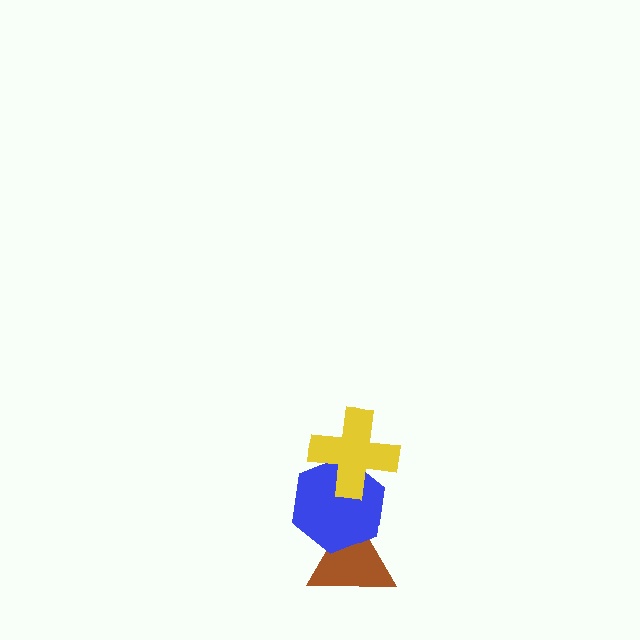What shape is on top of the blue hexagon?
The yellow cross is on top of the blue hexagon.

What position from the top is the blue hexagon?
The blue hexagon is 2nd from the top.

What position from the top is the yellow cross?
The yellow cross is 1st from the top.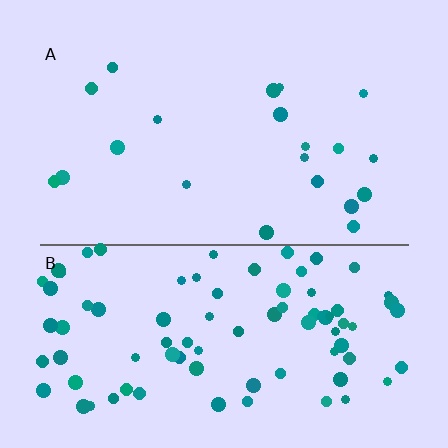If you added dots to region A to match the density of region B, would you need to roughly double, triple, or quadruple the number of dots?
Approximately quadruple.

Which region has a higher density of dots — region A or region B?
B (the bottom).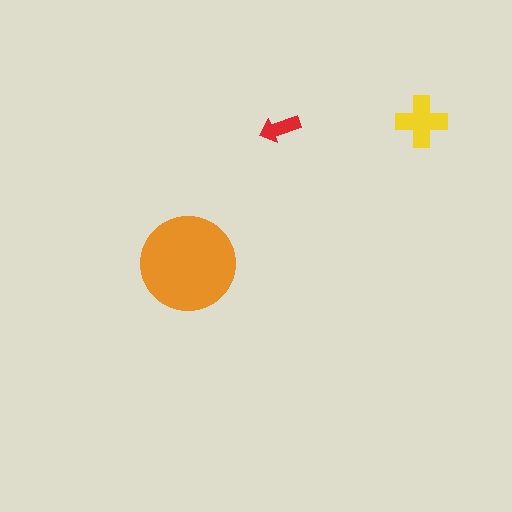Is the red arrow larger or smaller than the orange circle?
Smaller.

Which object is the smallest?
The red arrow.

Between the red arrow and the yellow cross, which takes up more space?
The yellow cross.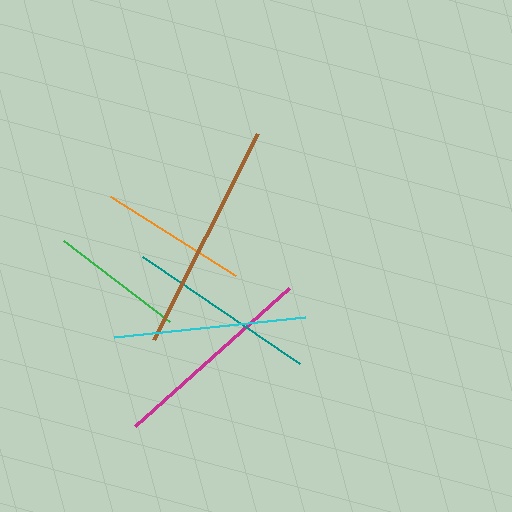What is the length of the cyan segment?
The cyan segment is approximately 192 pixels long.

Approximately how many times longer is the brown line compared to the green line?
The brown line is approximately 1.7 times the length of the green line.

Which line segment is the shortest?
The green line is the shortest at approximately 133 pixels.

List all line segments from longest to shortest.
From longest to shortest: brown, magenta, cyan, teal, orange, green.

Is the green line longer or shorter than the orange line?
The orange line is longer than the green line.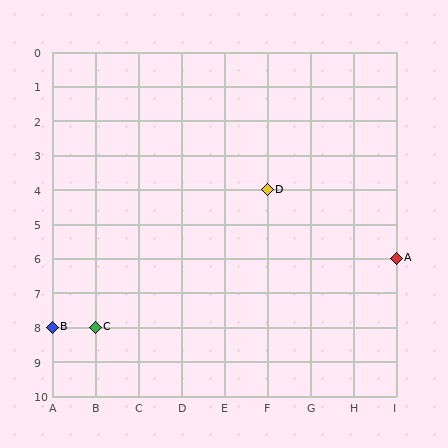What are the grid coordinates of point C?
Point C is at grid coordinates (B, 8).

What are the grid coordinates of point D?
Point D is at grid coordinates (F, 4).